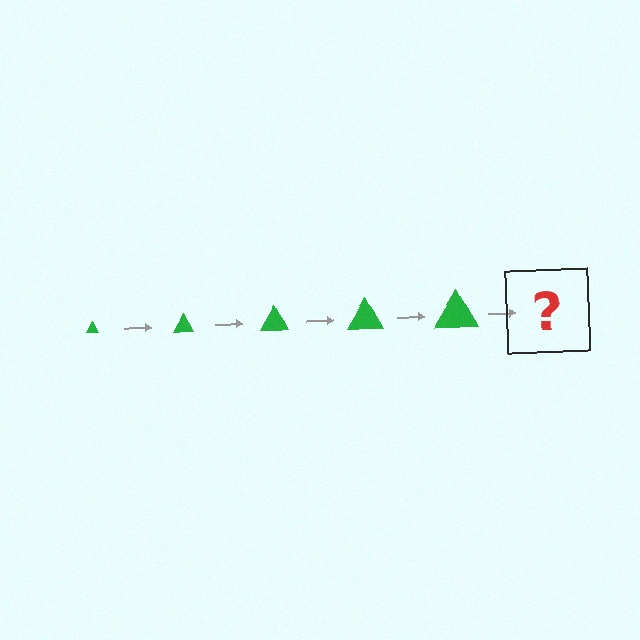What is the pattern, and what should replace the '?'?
The pattern is that the triangle gets progressively larger each step. The '?' should be a green triangle, larger than the previous one.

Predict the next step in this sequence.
The next step is a green triangle, larger than the previous one.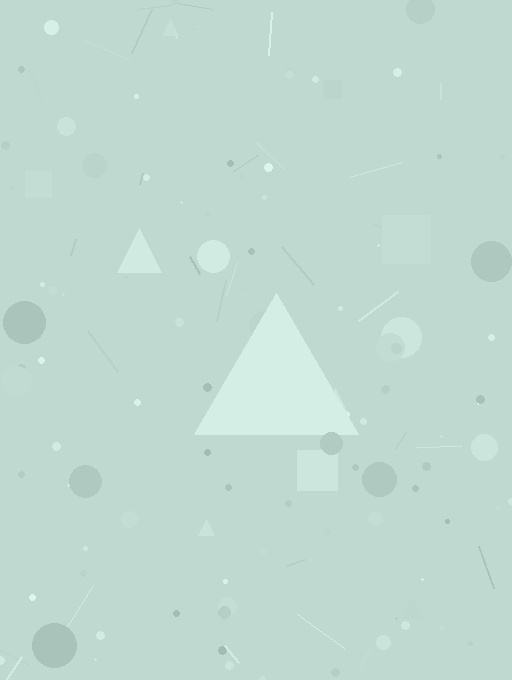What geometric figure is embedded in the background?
A triangle is embedded in the background.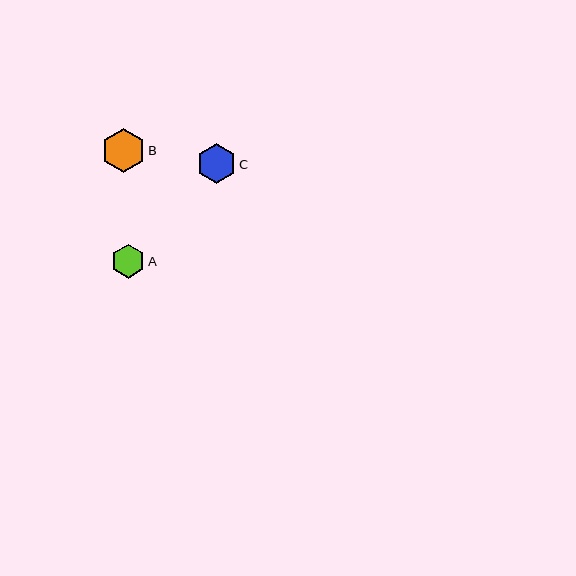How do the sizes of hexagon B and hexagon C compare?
Hexagon B and hexagon C are approximately the same size.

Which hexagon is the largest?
Hexagon B is the largest with a size of approximately 44 pixels.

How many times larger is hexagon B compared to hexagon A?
Hexagon B is approximately 1.3 times the size of hexagon A.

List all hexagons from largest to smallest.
From largest to smallest: B, C, A.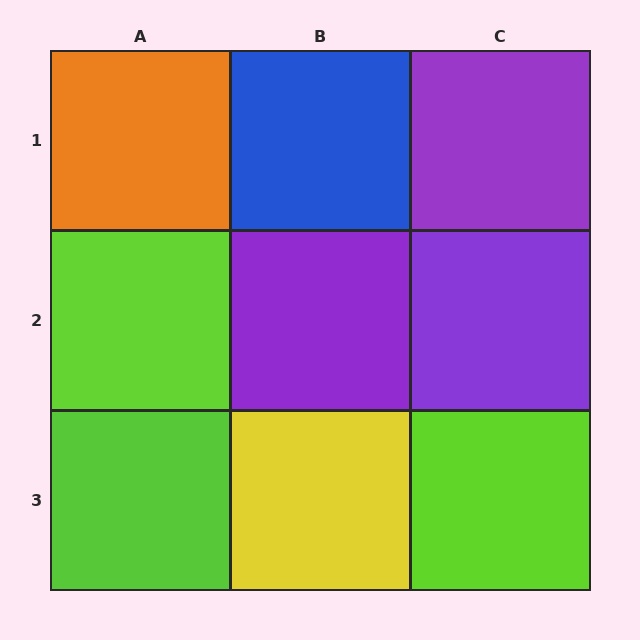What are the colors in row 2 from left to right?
Lime, purple, purple.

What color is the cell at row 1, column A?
Orange.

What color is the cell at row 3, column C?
Lime.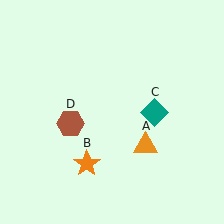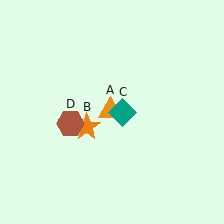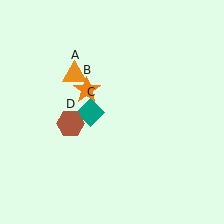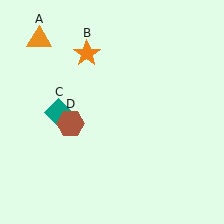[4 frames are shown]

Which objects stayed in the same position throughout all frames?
Brown hexagon (object D) remained stationary.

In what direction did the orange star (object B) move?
The orange star (object B) moved up.